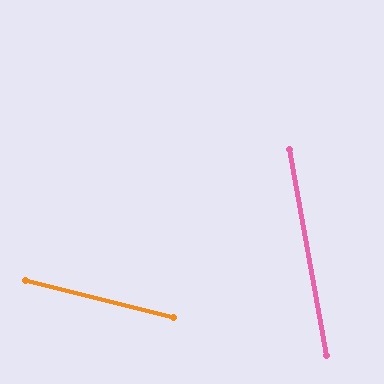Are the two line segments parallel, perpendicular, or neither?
Neither parallel nor perpendicular — they differ by about 66°.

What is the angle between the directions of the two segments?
Approximately 66 degrees.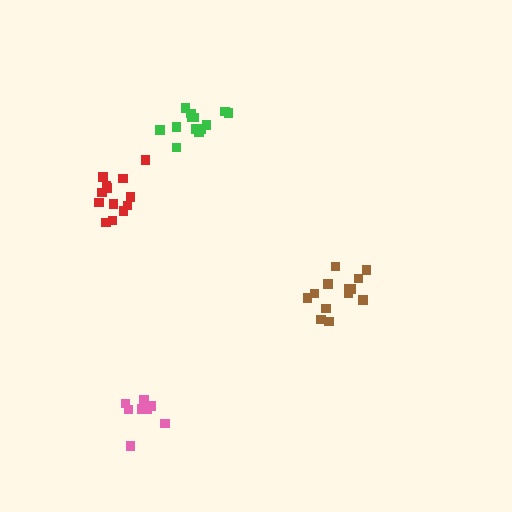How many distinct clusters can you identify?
There are 4 distinct clusters.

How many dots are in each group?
Group 1: 8 dots, Group 2: 13 dots, Group 3: 13 dots, Group 4: 13 dots (47 total).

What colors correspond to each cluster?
The clusters are colored: pink, brown, red, green.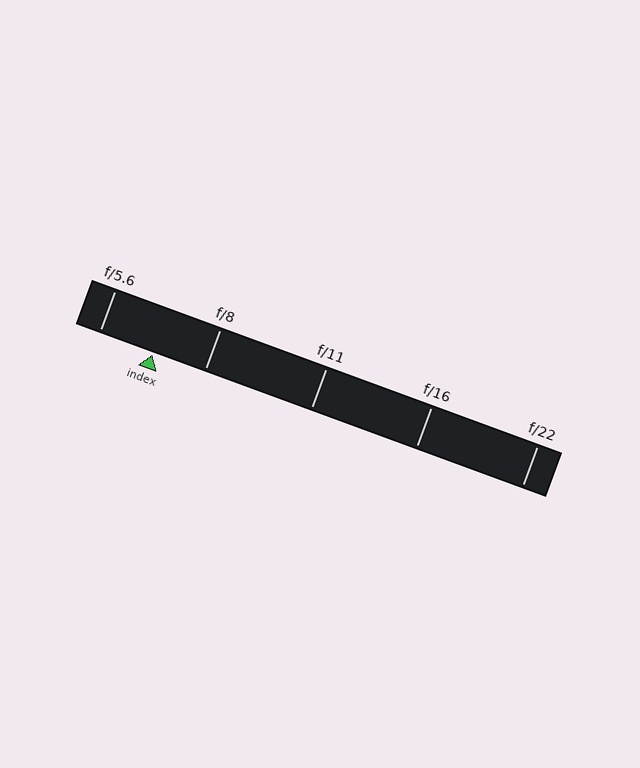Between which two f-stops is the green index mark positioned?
The index mark is between f/5.6 and f/8.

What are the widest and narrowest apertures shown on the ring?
The widest aperture shown is f/5.6 and the narrowest is f/22.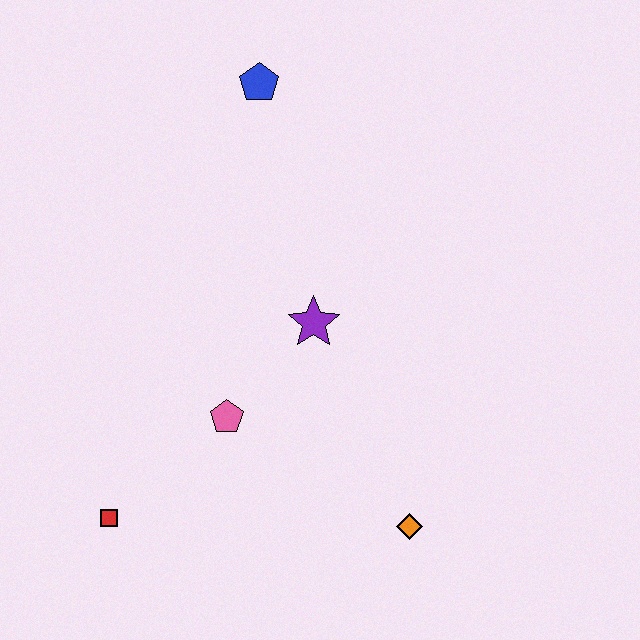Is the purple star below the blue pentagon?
Yes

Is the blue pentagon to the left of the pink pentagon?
No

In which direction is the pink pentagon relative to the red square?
The pink pentagon is to the right of the red square.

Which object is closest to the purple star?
The pink pentagon is closest to the purple star.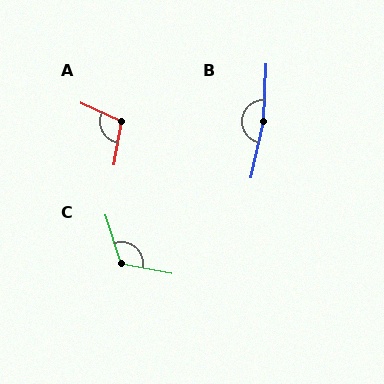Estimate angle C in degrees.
Approximately 118 degrees.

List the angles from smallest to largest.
A (105°), C (118°), B (170°).